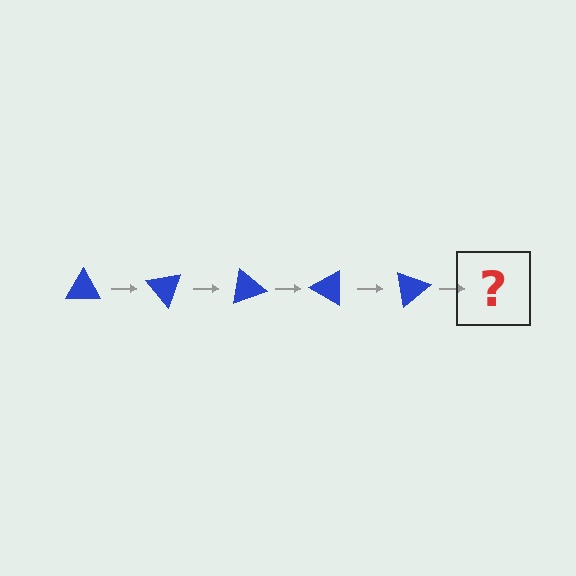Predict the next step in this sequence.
The next step is a blue triangle rotated 250 degrees.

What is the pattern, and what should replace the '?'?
The pattern is that the triangle rotates 50 degrees each step. The '?' should be a blue triangle rotated 250 degrees.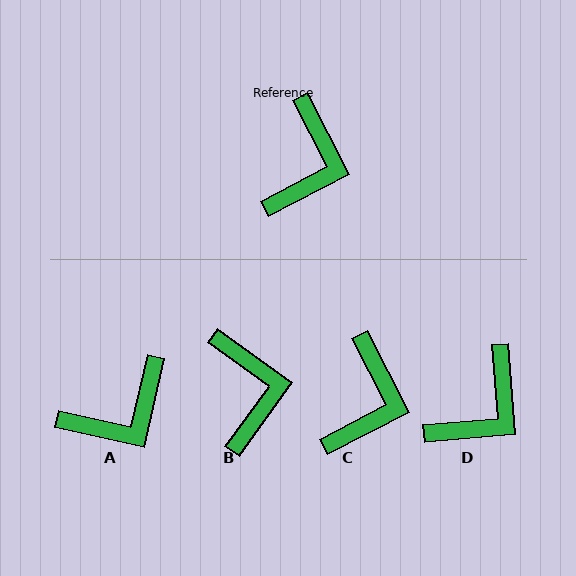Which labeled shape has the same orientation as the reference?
C.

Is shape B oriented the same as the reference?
No, it is off by about 27 degrees.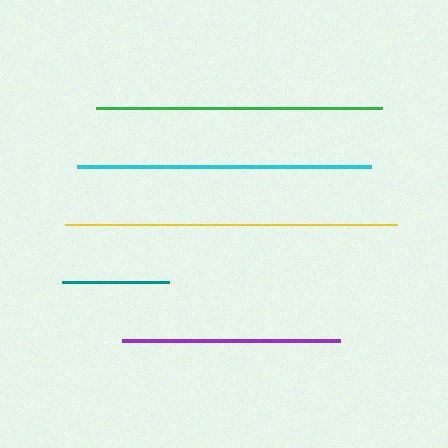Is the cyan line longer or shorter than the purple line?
The cyan line is longer than the purple line.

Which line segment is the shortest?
The teal line is the shortest at approximately 107 pixels.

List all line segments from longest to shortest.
From longest to shortest: yellow, cyan, green, purple, teal.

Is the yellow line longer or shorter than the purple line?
The yellow line is longer than the purple line.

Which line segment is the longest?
The yellow line is the longest at approximately 332 pixels.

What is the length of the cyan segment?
The cyan segment is approximately 294 pixels long.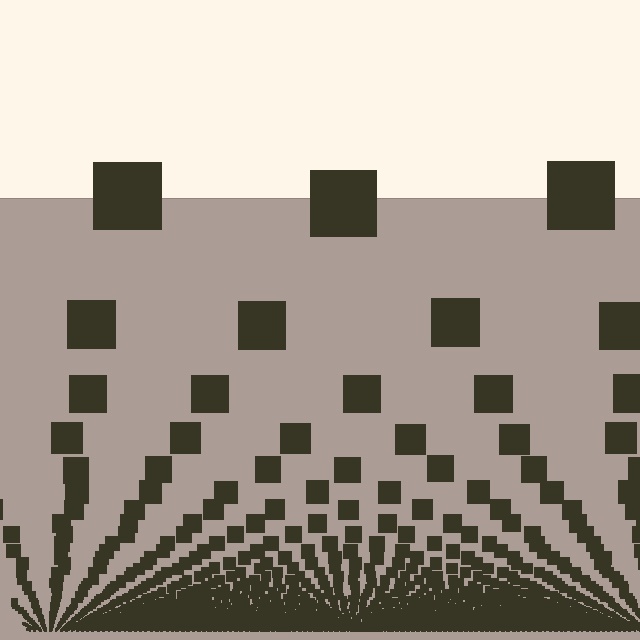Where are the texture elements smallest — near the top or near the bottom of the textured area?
Near the bottom.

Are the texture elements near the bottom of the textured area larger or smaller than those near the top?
Smaller. The gradient is inverted — elements near the bottom are smaller and denser.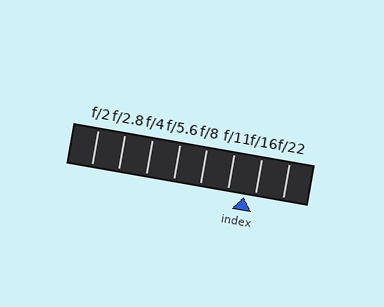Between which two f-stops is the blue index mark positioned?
The index mark is between f/11 and f/16.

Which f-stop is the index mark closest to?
The index mark is closest to f/16.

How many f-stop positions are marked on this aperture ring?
There are 8 f-stop positions marked.